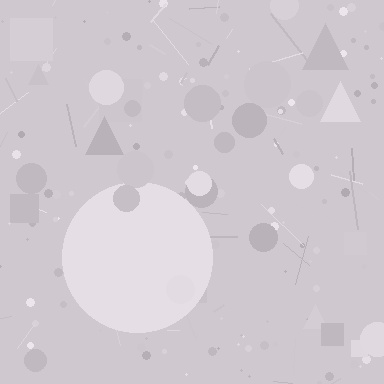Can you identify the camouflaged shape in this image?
The camouflaged shape is a circle.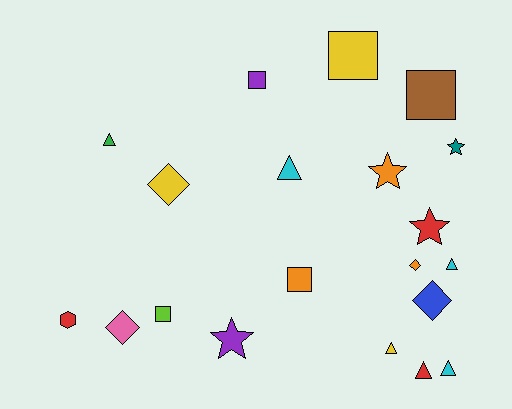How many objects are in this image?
There are 20 objects.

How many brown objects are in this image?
There is 1 brown object.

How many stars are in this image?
There are 4 stars.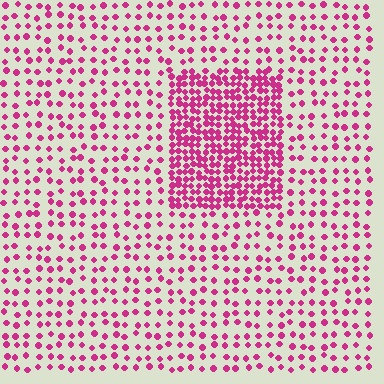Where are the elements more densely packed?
The elements are more densely packed inside the rectangle boundary.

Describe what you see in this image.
The image contains small magenta elements arranged at two different densities. A rectangle-shaped region is visible where the elements are more densely packed than the surrounding area.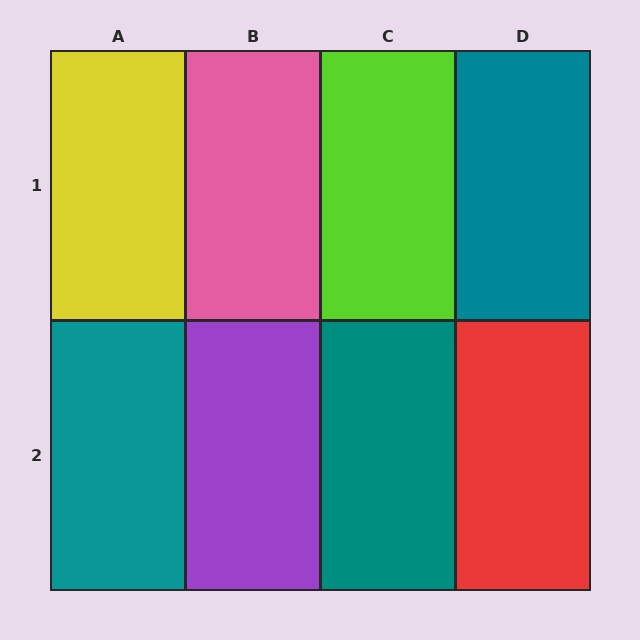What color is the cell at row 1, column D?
Teal.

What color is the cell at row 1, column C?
Lime.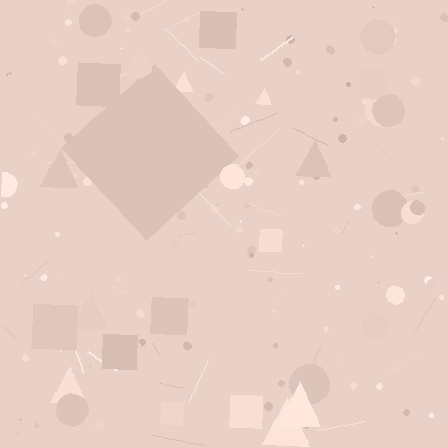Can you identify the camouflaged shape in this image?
The camouflaged shape is a diamond.